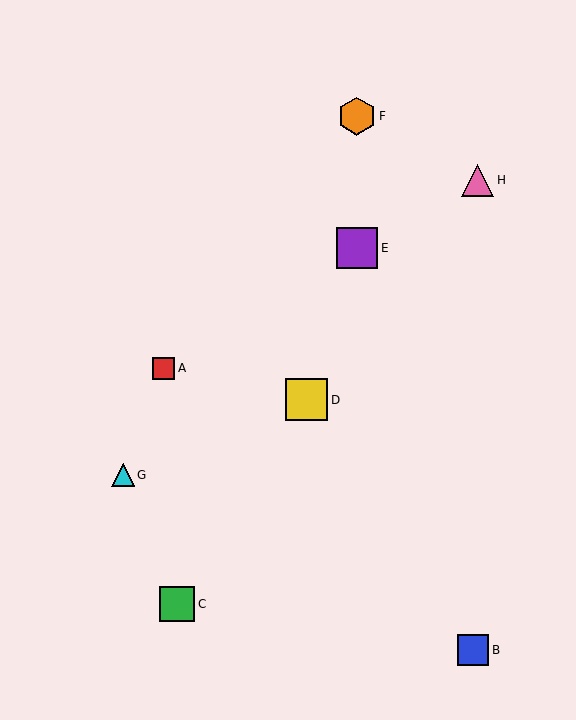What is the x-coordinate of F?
Object F is at x≈357.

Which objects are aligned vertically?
Objects E, F are aligned vertically.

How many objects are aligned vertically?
2 objects (E, F) are aligned vertically.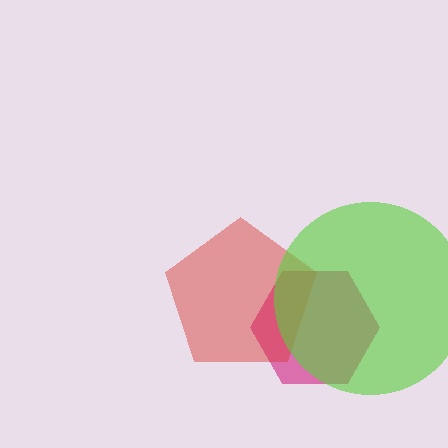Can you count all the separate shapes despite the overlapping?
Yes, there are 3 separate shapes.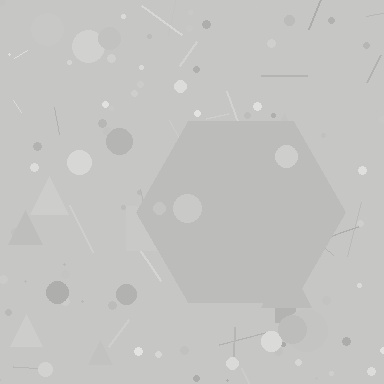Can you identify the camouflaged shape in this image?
The camouflaged shape is a hexagon.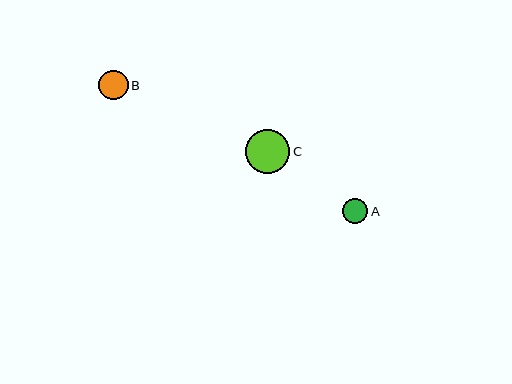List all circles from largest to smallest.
From largest to smallest: C, B, A.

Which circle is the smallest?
Circle A is the smallest with a size of approximately 25 pixels.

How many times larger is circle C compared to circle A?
Circle C is approximately 1.7 times the size of circle A.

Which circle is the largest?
Circle C is the largest with a size of approximately 44 pixels.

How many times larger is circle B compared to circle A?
Circle B is approximately 1.1 times the size of circle A.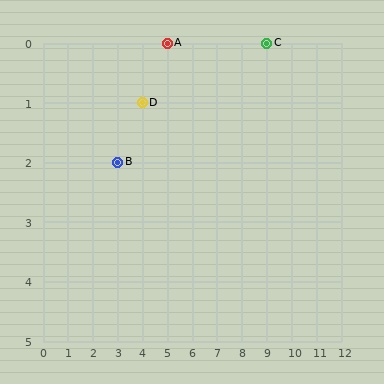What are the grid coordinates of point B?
Point B is at grid coordinates (3, 2).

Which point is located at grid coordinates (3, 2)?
Point B is at (3, 2).